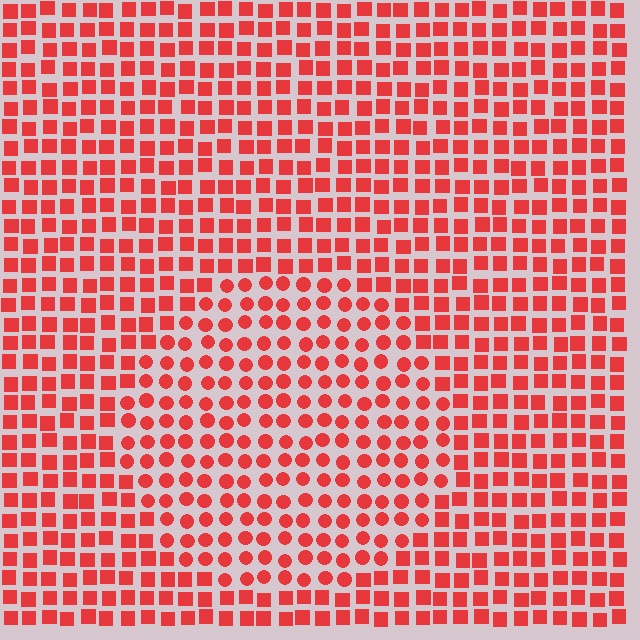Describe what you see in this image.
The image is filled with small red elements arranged in a uniform grid. A circle-shaped region contains circles, while the surrounding area contains squares. The boundary is defined purely by the change in element shape.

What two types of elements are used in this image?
The image uses circles inside the circle region and squares outside it.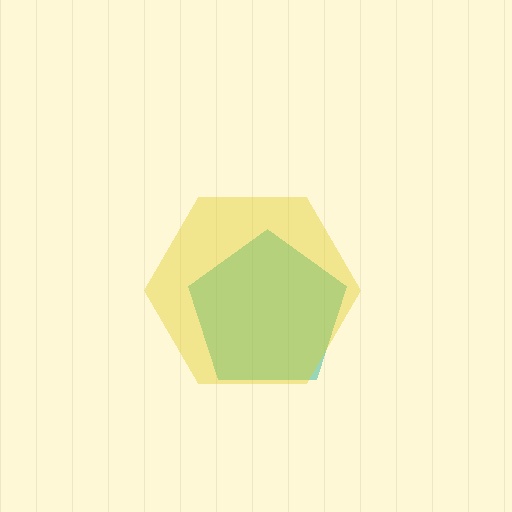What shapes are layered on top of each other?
The layered shapes are: a teal pentagon, a yellow hexagon.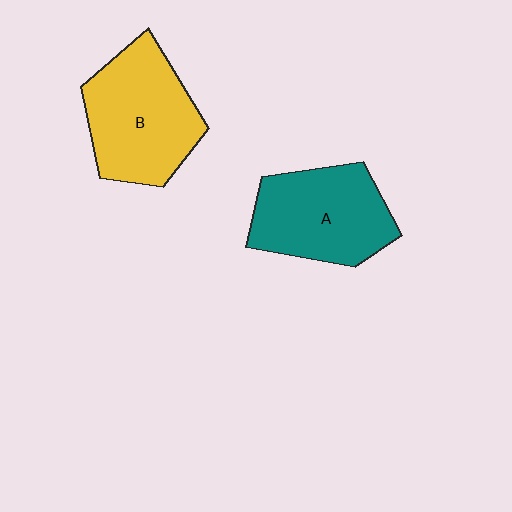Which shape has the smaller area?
Shape A (teal).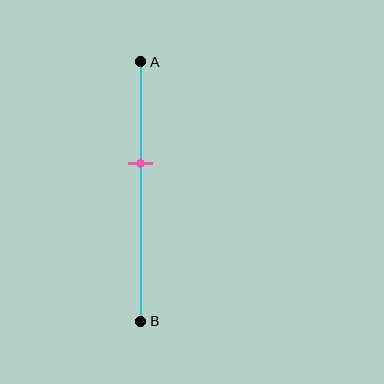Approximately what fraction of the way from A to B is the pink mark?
The pink mark is approximately 40% of the way from A to B.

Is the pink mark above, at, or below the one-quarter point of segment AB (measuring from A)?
The pink mark is below the one-quarter point of segment AB.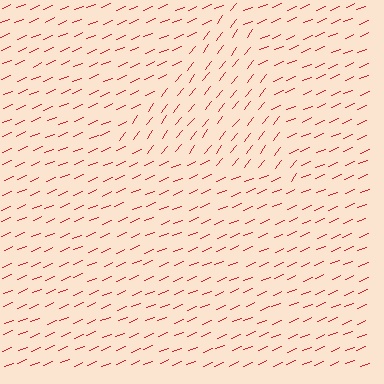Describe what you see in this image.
The image is filled with small red line segments. A triangle region in the image has lines oriented differently from the surrounding lines, creating a visible texture boundary.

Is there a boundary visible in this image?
Yes, there is a texture boundary formed by a change in line orientation.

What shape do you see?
I see a triangle.